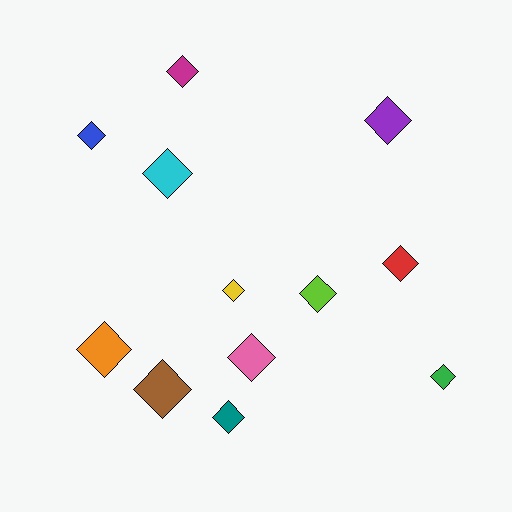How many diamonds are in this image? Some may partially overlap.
There are 12 diamonds.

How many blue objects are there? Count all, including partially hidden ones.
There is 1 blue object.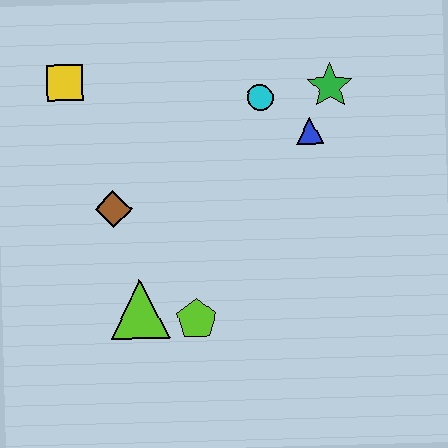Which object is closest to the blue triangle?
The green star is closest to the blue triangle.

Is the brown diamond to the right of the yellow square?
Yes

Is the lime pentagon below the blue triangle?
Yes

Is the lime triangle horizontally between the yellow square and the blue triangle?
Yes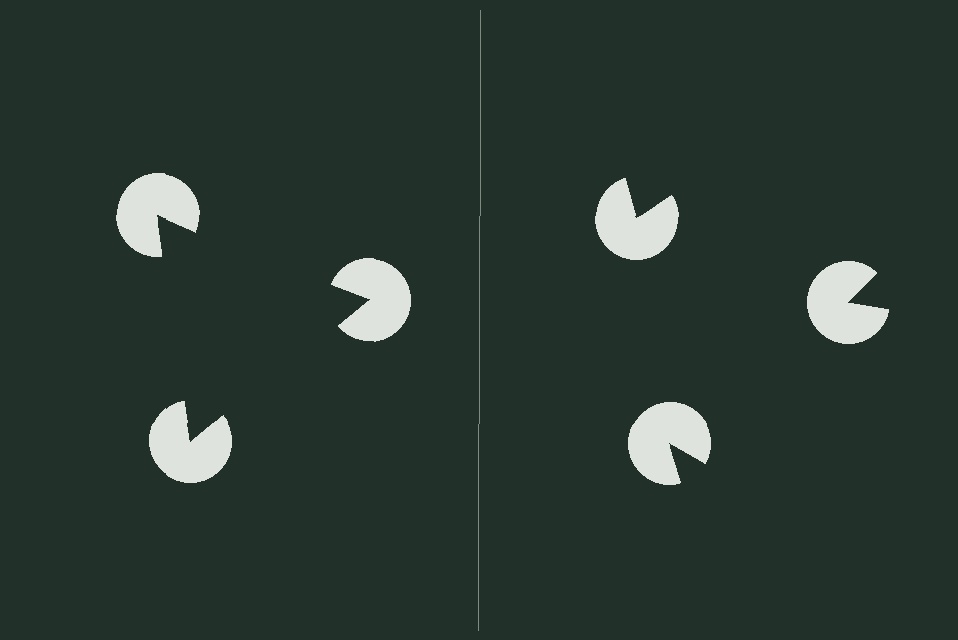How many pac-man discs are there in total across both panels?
6 — 3 on each side.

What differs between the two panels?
The pac-man discs are positioned identically on both sides; only the wedge orientations differ. On the left they align to a triangle; on the right they are misaligned.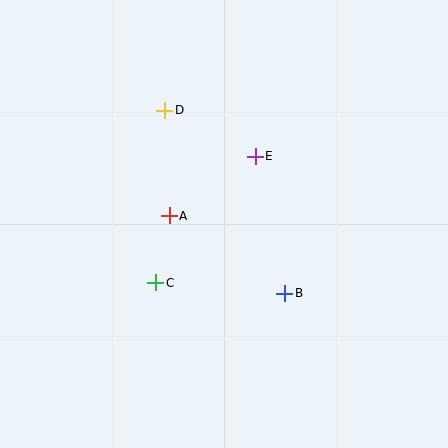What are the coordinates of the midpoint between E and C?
The midpoint between E and C is at (206, 220).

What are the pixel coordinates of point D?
Point D is at (165, 110).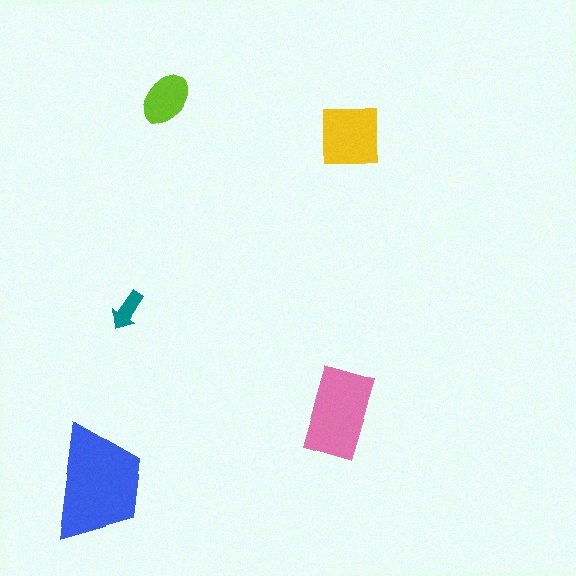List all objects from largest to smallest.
The blue trapezoid, the pink rectangle, the yellow square, the lime ellipse, the teal arrow.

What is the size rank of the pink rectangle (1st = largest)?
2nd.